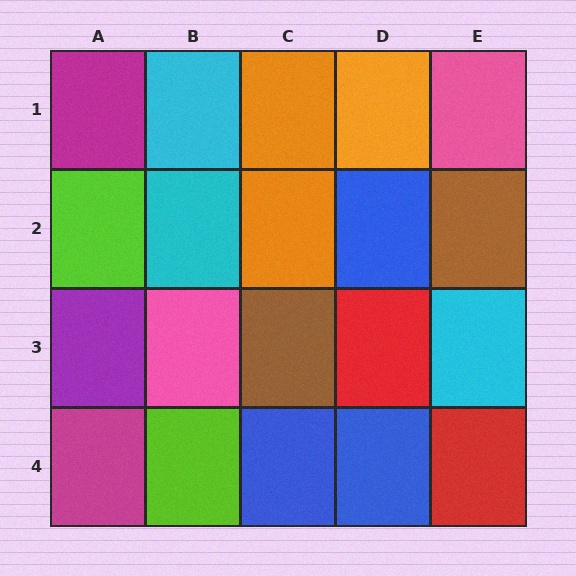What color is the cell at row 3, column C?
Brown.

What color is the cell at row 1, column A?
Magenta.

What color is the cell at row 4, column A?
Magenta.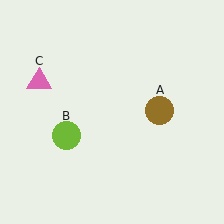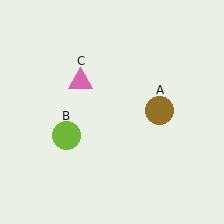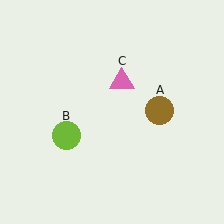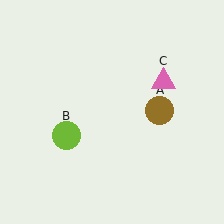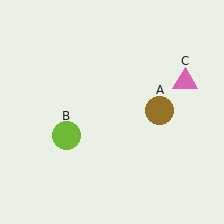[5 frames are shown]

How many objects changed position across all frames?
1 object changed position: pink triangle (object C).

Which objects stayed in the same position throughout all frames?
Brown circle (object A) and lime circle (object B) remained stationary.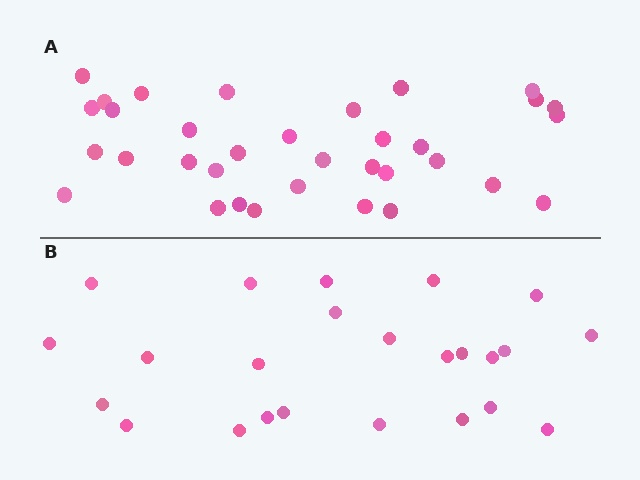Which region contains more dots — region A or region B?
Region A (the top region) has more dots.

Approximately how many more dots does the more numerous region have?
Region A has roughly 10 or so more dots than region B.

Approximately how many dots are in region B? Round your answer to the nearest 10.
About 20 dots. (The exact count is 24, which rounds to 20.)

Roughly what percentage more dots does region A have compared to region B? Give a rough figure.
About 40% more.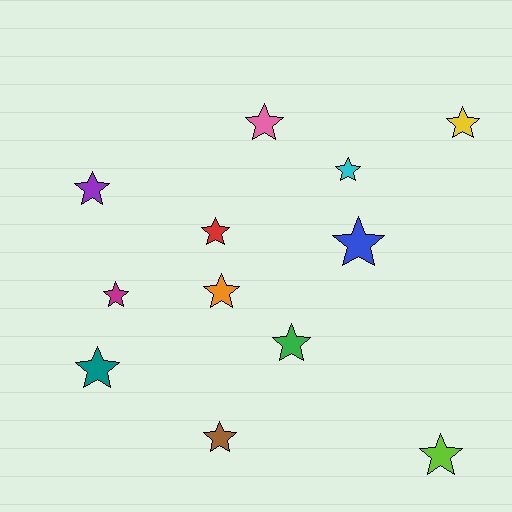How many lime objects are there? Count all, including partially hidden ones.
There is 1 lime object.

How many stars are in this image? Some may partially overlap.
There are 12 stars.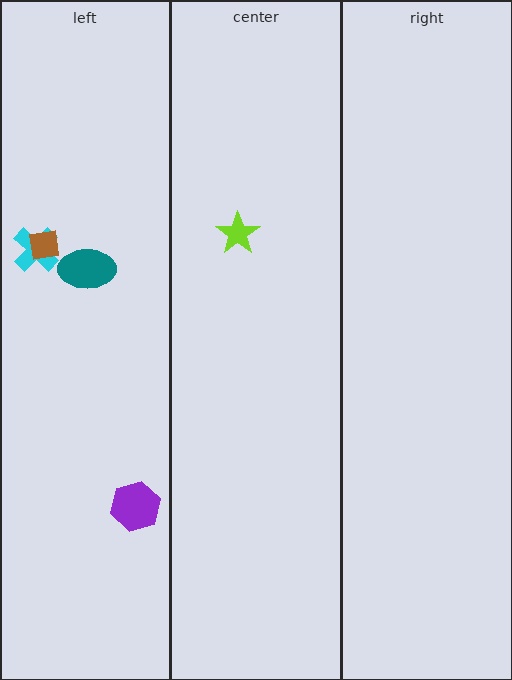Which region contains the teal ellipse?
The left region.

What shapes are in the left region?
The teal ellipse, the cyan cross, the brown square, the purple hexagon.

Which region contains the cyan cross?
The left region.